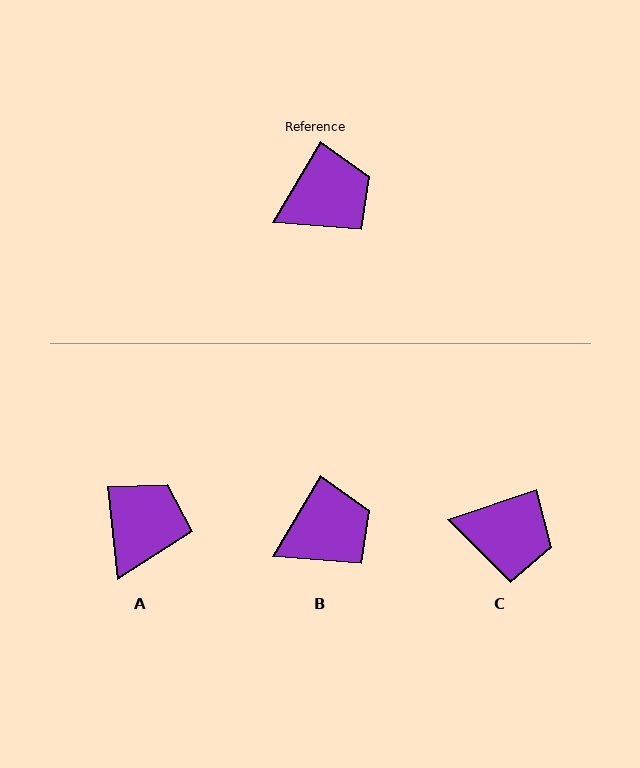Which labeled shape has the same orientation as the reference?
B.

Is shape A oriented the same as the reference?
No, it is off by about 37 degrees.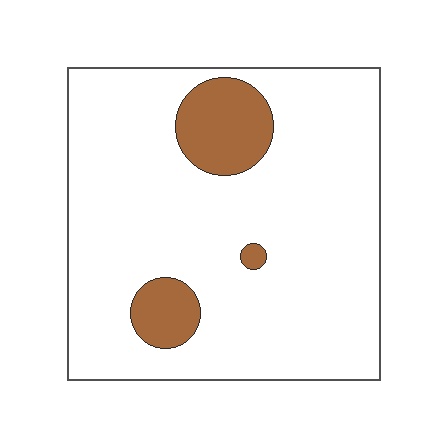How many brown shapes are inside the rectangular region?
3.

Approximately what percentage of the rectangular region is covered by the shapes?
Approximately 10%.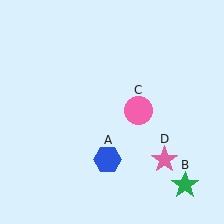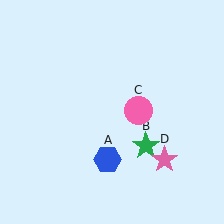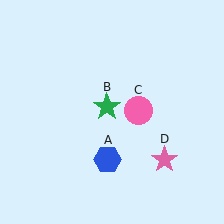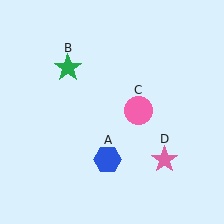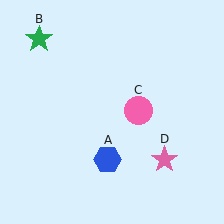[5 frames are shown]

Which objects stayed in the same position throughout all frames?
Blue hexagon (object A) and pink circle (object C) and pink star (object D) remained stationary.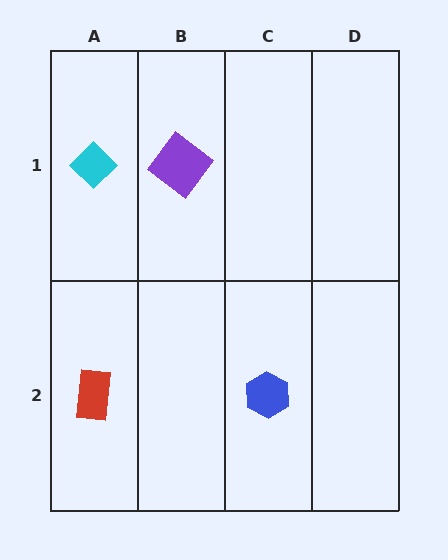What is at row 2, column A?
A red rectangle.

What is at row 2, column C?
A blue hexagon.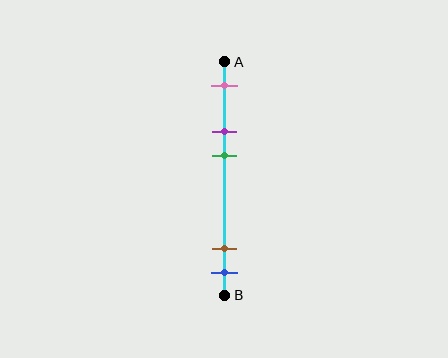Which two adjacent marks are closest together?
The brown and blue marks are the closest adjacent pair.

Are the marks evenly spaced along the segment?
No, the marks are not evenly spaced.